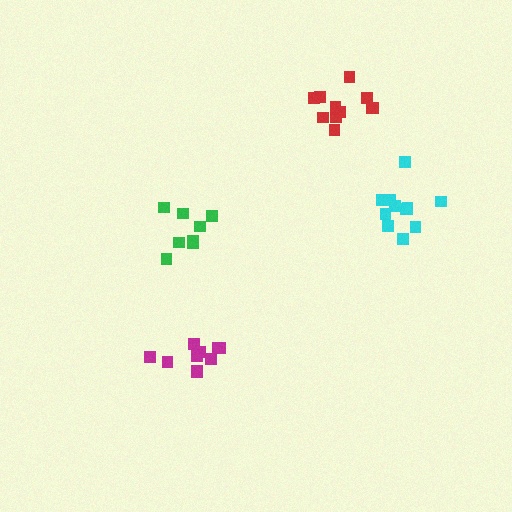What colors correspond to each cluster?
The clusters are colored: cyan, red, magenta, green.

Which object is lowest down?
The magenta cluster is bottommost.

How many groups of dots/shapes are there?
There are 4 groups.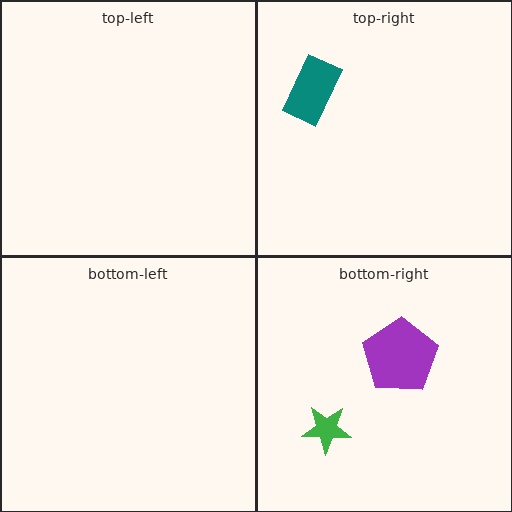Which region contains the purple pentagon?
The bottom-right region.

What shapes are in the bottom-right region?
The purple pentagon, the green star.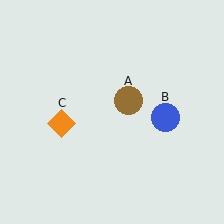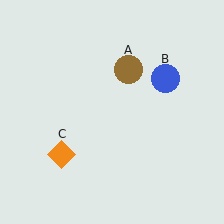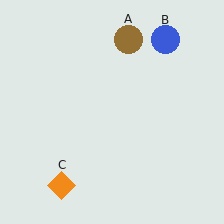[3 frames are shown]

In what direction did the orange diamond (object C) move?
The orange diamond (object C) moved down.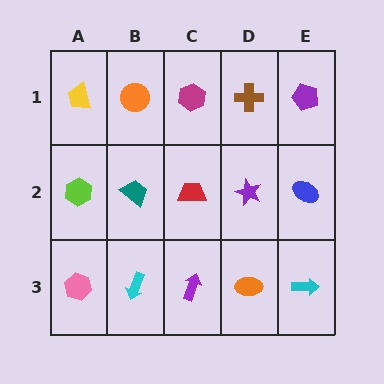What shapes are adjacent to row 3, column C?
A red trapezoid (row 2, column C), a cyan arrow (row 3, column B), an orange ellipse (row 3, column D).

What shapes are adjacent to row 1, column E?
A blue ellipse (row 2, column E), a brown cross (row 1, column D).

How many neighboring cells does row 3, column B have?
3.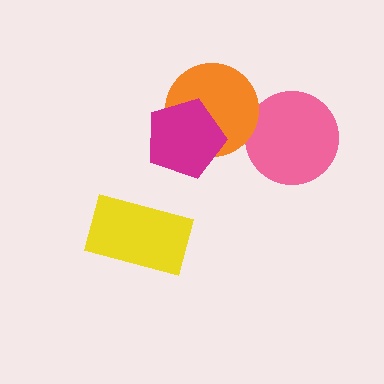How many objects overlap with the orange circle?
1 object overlaps with the orange circle.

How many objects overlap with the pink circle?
0 objects overlap with the pink circle.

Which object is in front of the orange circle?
The magenta pentagon is in front of the orange circle.